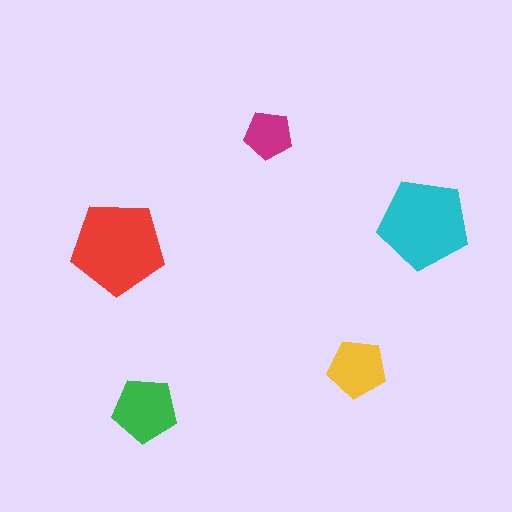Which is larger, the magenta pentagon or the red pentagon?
The red one.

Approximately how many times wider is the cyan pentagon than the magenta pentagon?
About 2 times wider.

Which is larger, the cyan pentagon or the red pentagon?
The red one.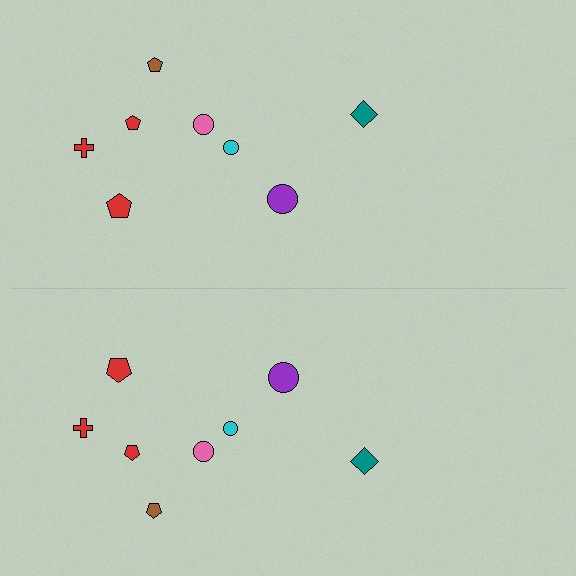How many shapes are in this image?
There are 16 shapes in this image.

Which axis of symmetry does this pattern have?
The pattern has a horizontal axis of symmetry running through the center of the image.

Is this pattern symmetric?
Yes, this pattern has bilateral (reflection) symmetry.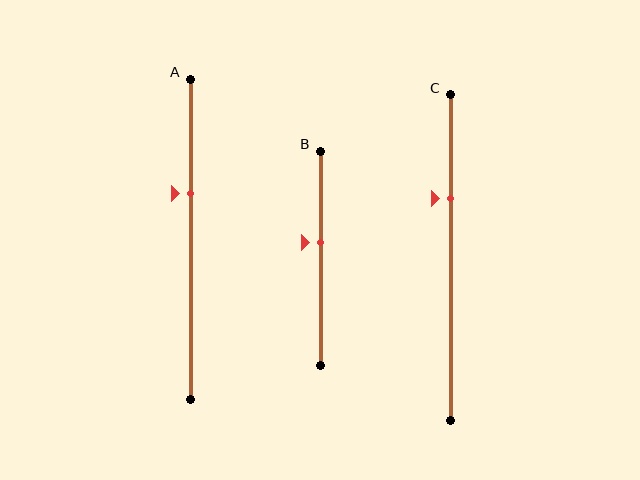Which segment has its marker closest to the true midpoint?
Segment B has its marker closest to the true midpoint.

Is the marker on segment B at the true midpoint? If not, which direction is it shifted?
No, the marker on segment B is shifted upward by about 7% of the segment length.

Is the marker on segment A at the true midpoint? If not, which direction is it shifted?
No, the marker on segment A is shifted upward by about 14% of the segment length.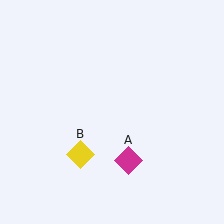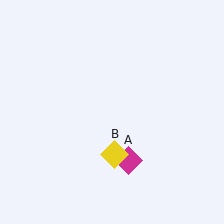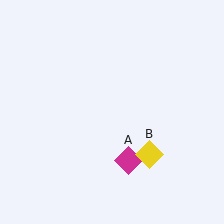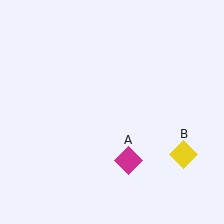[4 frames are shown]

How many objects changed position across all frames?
1 object changed position: yellow diamond (object B).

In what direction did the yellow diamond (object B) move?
The yellow diamond (object B) moved right.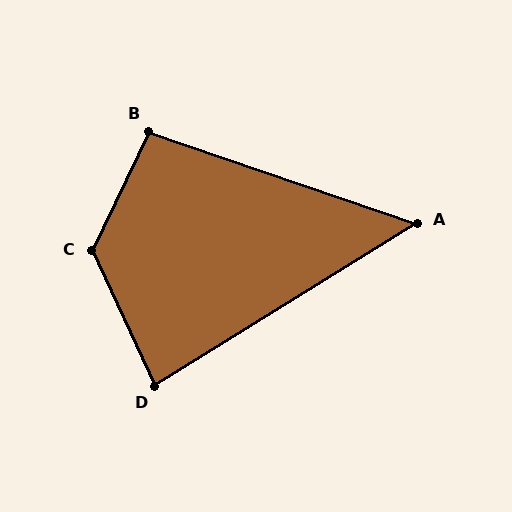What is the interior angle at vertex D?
Approximately 83 degrees (acute).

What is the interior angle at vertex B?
Approximately 97 degrees (obtuse).